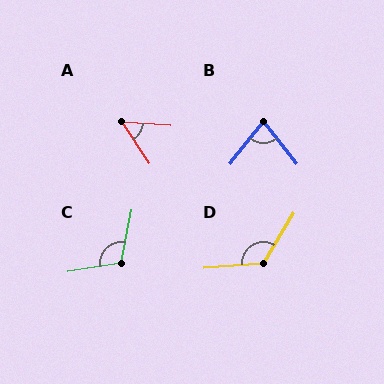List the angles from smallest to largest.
A (52°), B (76°), C (110°), D (125°).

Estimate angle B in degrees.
Approximately 76 degrees.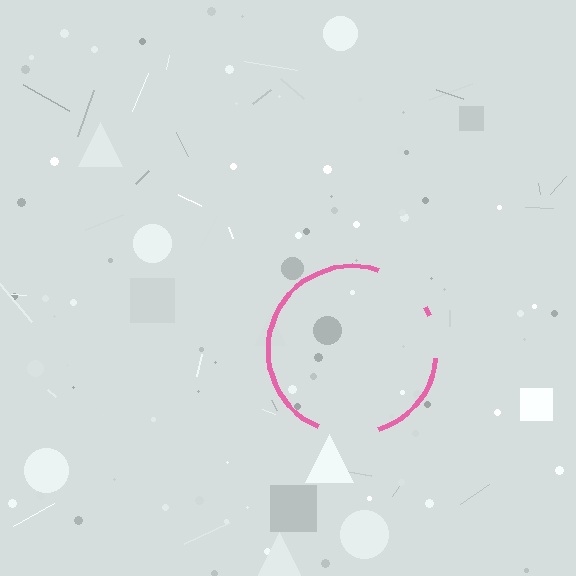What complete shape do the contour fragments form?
The contour fragments form a circle.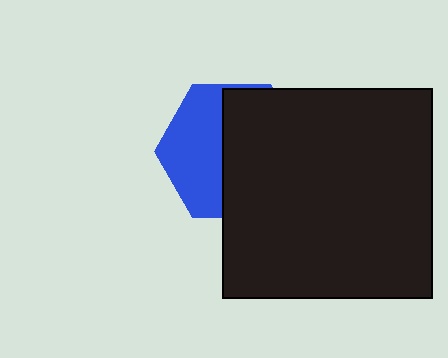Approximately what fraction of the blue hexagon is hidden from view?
Roughly 57% of the blue hexagon is hidden behind the black square.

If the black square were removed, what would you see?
You would see the complete blue hexagon.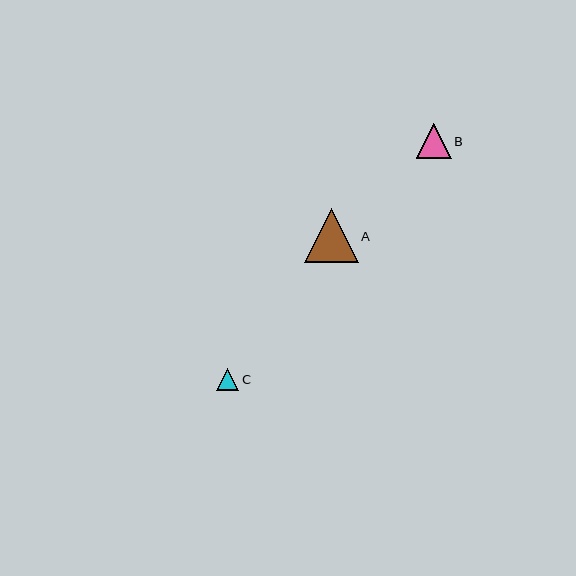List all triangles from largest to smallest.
From largest to smallest: A, B, C.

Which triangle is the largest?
Triangle A is the largest with a size of approximately 54 pixels.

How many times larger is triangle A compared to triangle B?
Triangle A is approximately 1.6 times the size of triangle B.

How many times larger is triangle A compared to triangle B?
Triangle A is approximately 1.6 times the size of triangle B.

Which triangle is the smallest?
Triangle C is the smallest with a size of approximately 22 pixels.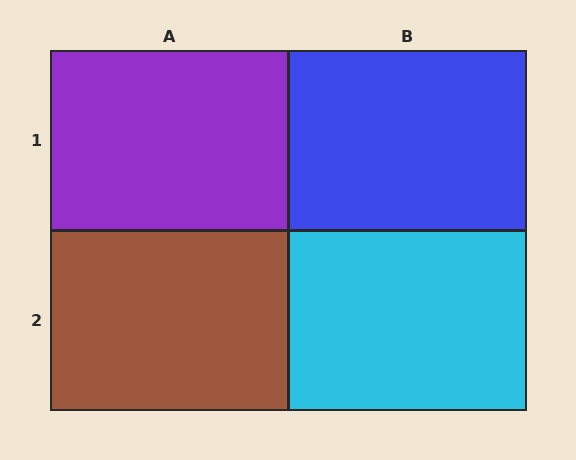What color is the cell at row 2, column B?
Cyan.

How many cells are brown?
1 cell is brown.